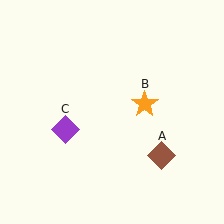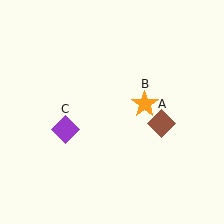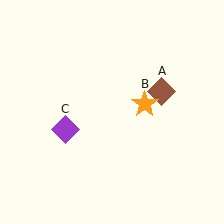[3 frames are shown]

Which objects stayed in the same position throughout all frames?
Orange star (object B) and purple diamond (object C) remained stationary.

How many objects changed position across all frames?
1 object changed position: brown diamond (object A).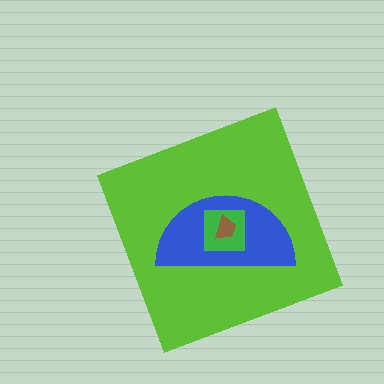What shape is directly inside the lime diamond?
The blue semicircle.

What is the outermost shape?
The lime diamond.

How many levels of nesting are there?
4.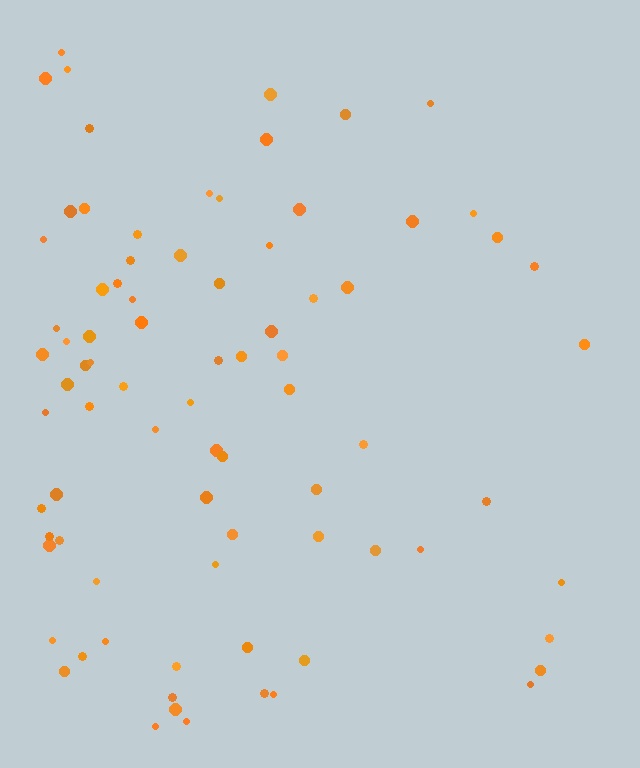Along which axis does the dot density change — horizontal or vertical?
Horizontal.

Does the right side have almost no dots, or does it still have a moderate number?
Still a moderate number, just noticeably fewer than the left.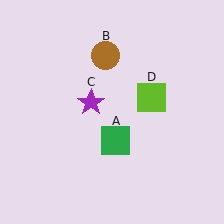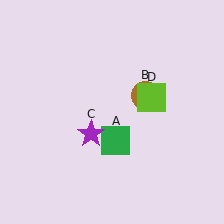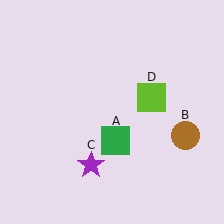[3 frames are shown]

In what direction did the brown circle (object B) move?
The brown circle (object B) moved down and to the right.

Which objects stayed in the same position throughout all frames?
Green square (object A) and lime square (object D) remained stationary.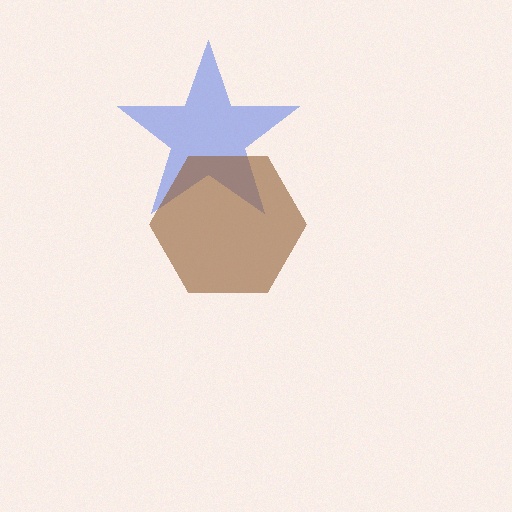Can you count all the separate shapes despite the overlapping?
Yes, there are 2 separate shapes.